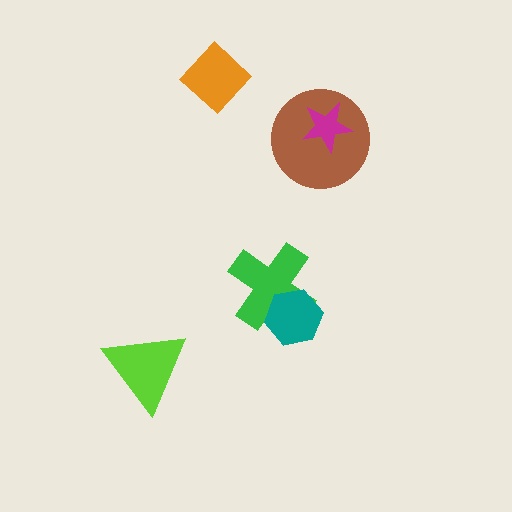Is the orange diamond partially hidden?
No, no other shape covers it.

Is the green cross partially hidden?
Yes, it is partially covered by another shape.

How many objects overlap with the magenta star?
1 object overlaps with the magenta star.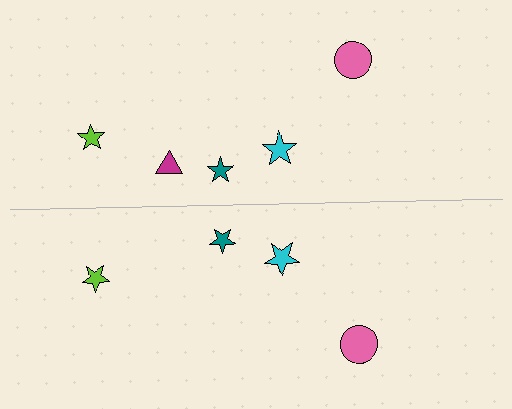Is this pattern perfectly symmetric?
No, the pattern is not perfectly symmetric. A magenta triangle is missing from the bottom side.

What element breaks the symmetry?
A magenta triangle is missing from the bottom side.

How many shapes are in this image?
There are 9 shapes in this image.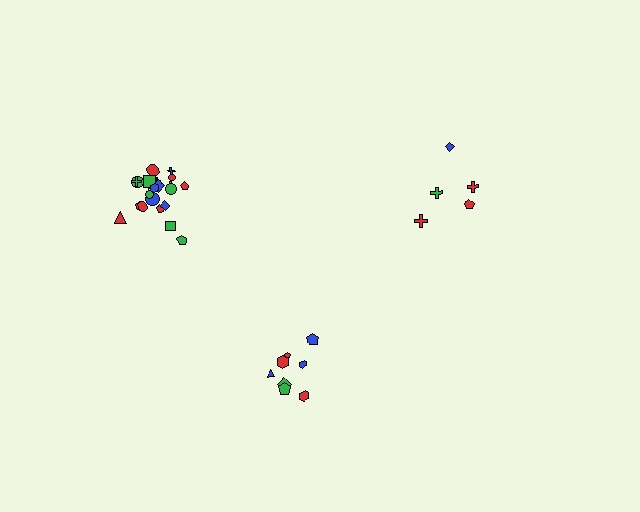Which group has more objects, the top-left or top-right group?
The top-left group.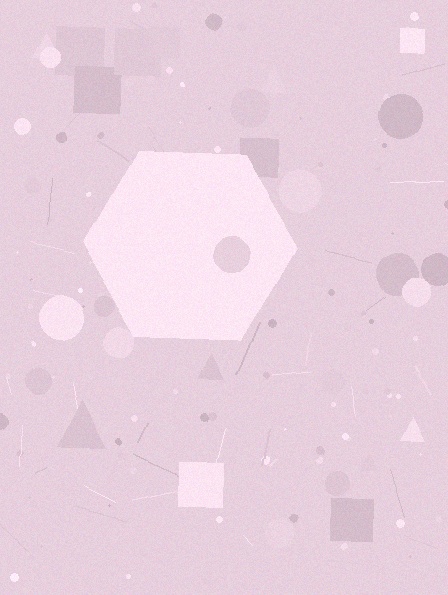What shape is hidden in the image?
A hexagon is hidden in the image.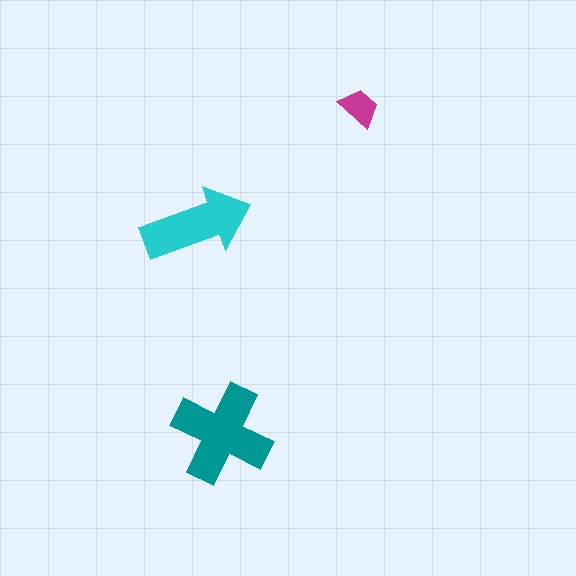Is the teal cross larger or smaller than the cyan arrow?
Larger.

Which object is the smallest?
The magenta trapezoid.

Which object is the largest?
The teal cross.